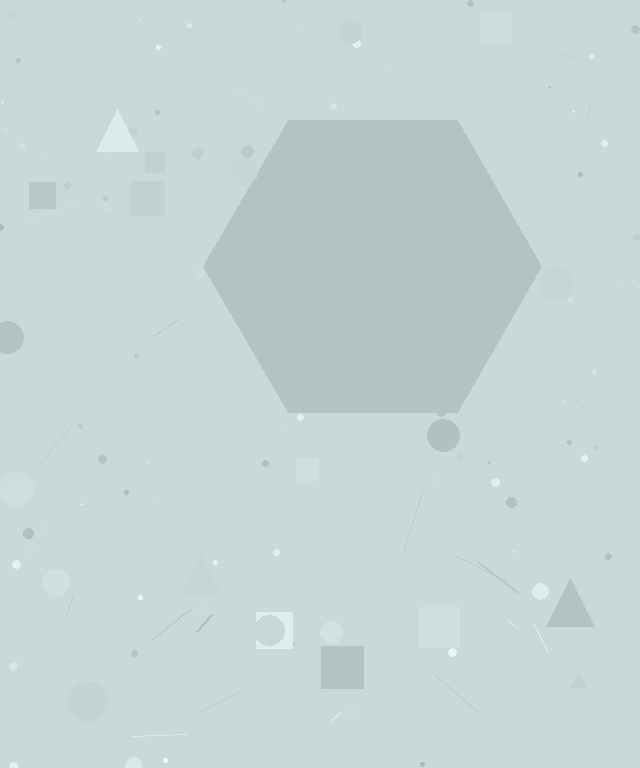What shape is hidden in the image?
A hexagon is hidden in the image.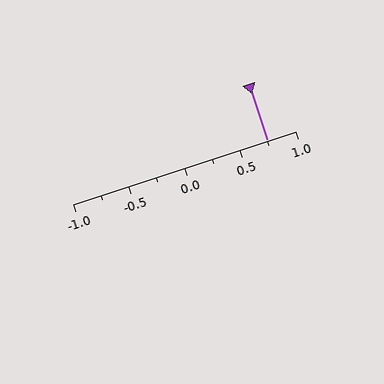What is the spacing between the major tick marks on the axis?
The major ticks are spaced 0.5 apart.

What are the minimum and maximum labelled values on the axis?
The axis runs from -1.0 to 1.0.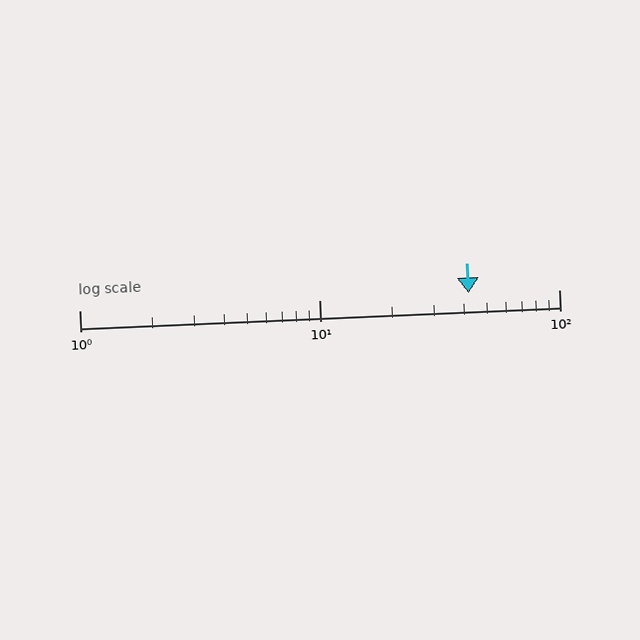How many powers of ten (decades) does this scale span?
The scale spans 2 decades, from 1 to 100.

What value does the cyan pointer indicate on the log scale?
The pointer indicates approximately 42.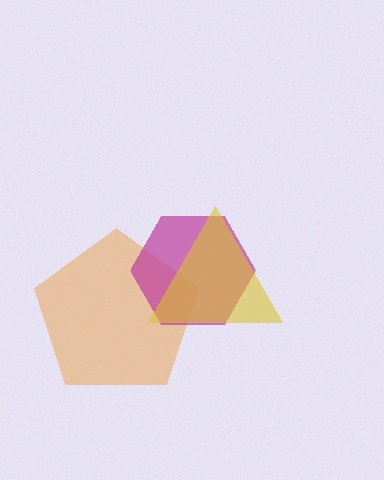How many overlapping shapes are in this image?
There are 3 overlapping shapes in the image.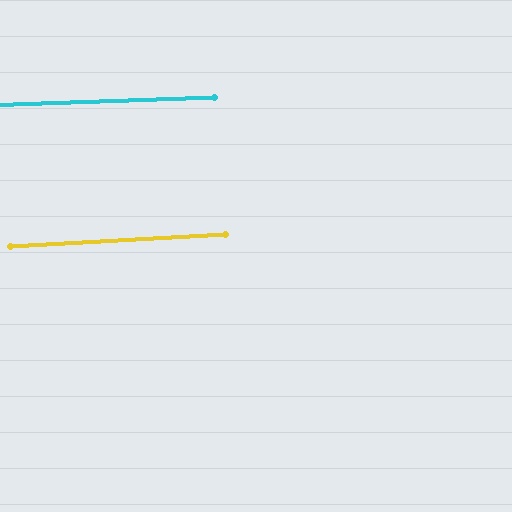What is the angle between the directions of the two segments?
Approximately 1 degree.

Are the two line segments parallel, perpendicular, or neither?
Parallel — their directions differ by only 1.2°.